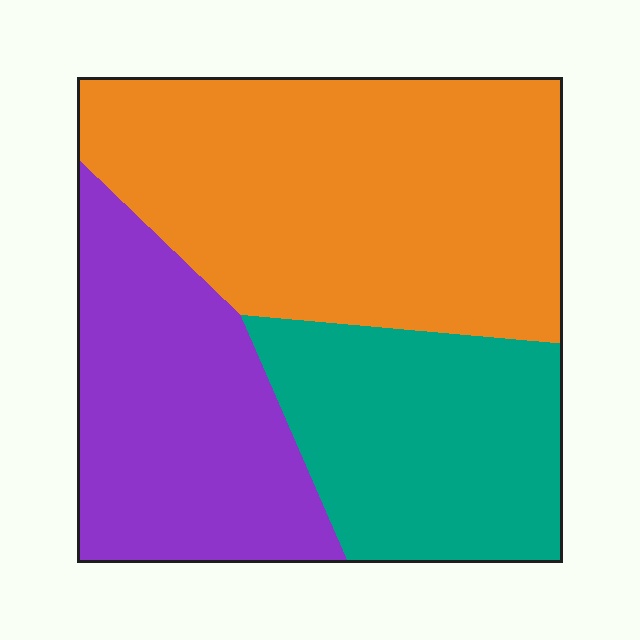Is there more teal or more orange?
Orange.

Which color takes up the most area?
Orange, at roughly 45%.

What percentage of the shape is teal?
Teal takes up about one quarter (1/4) of the shape.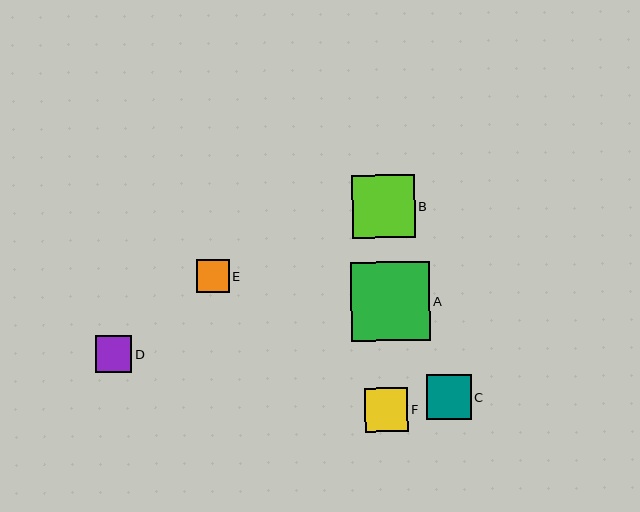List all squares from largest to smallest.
From largest to smallest: A, B, C, F, D, E.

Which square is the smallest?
Square E is the smallest with a size of approximately 33 pixels.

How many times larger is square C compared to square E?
Square C is approximately 1.4 times the size of square E.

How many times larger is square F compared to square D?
Square F is approximately 1.2 times the size of square D.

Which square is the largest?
Square A is the largest with a size of approximately 79 pixels.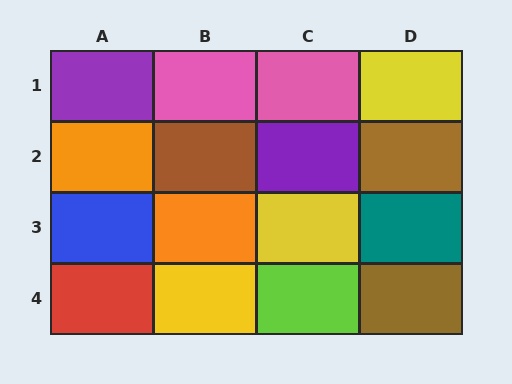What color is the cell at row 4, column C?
Lime.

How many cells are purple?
2 cells are purple.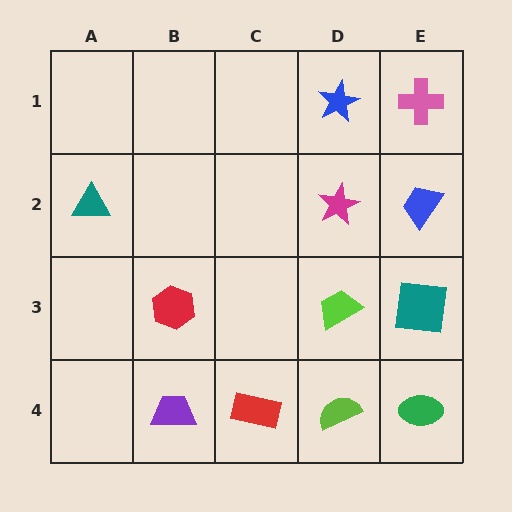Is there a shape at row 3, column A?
No, that cell is empty.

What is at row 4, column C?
A red rectangle.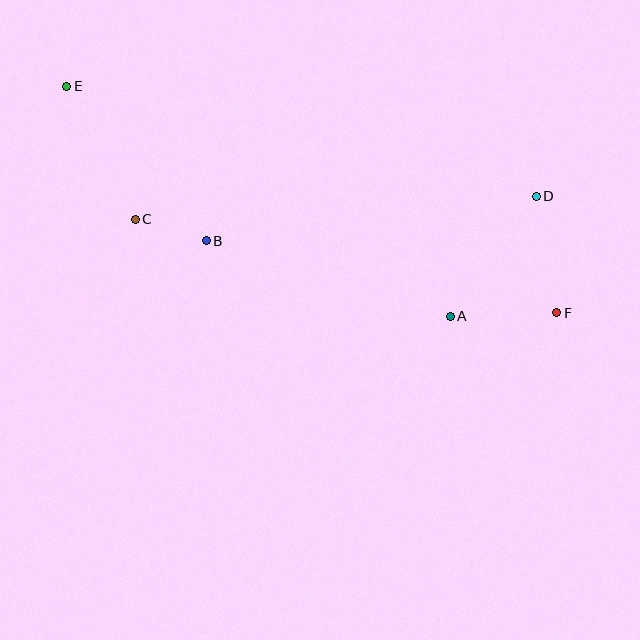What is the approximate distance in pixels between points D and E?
The distance between D and E is approximately 482 pixels.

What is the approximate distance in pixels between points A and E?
The distance between A and E is approximately 447 pixels.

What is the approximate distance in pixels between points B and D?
The distance between B and D is approximately 333 pixels.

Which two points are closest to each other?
Points B and C are closest to each other.